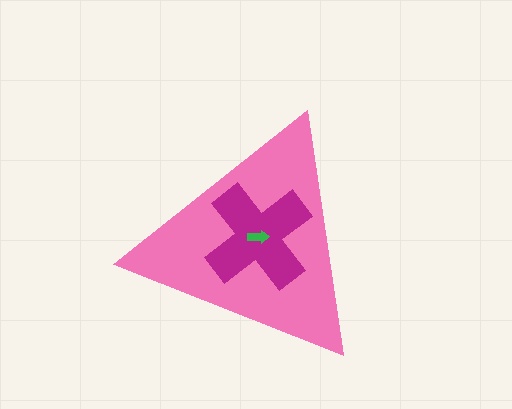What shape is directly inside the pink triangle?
The magenta cross.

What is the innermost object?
The green arrow.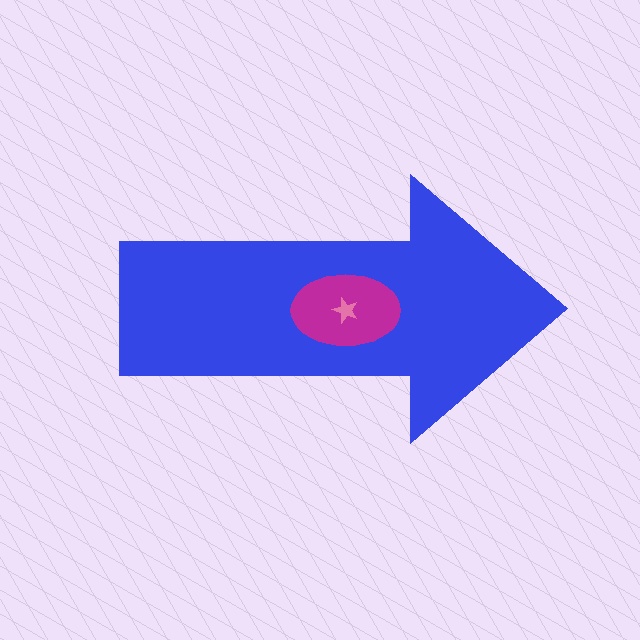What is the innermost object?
The pink star.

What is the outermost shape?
The blue arrow.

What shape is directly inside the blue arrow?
The magenta ellipse.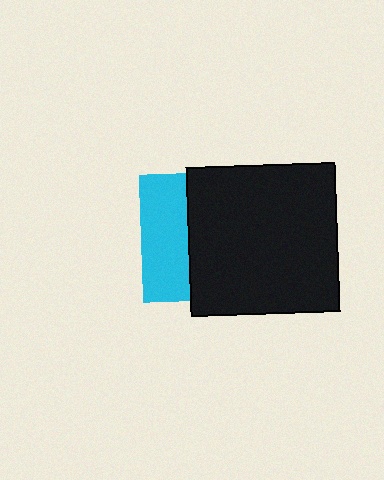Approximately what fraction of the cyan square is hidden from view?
Roughly 64% of the cyan square is hidden behind the black square.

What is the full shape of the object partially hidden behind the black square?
The partially hidden object is a cyan square.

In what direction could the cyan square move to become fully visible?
The cyan square could move left. That would shift it out from behind the black square entirely.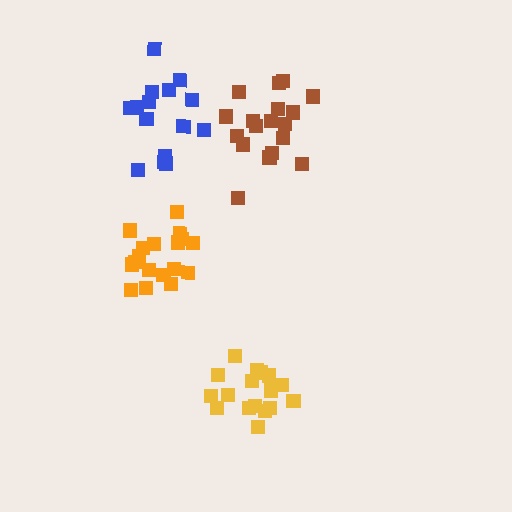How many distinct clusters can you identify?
There are 4 distinct clusters.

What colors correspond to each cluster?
The clusters are colored: orange, brown, yellow, blue.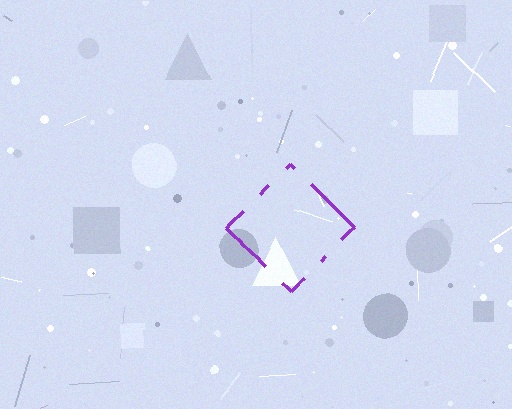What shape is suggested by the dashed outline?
The dashed outline suggests a diamond.